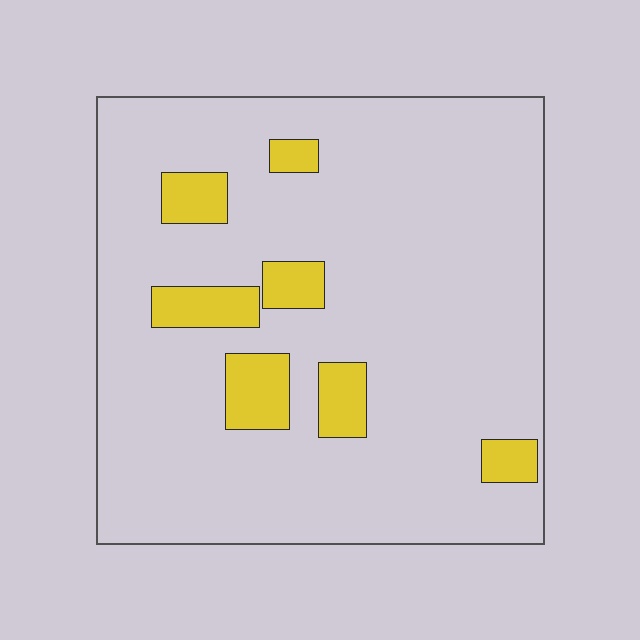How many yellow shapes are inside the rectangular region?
7.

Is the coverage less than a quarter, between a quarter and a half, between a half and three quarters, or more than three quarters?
Less than a quarter.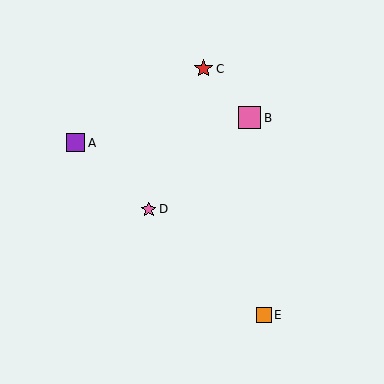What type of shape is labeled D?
Shape D is a pink star.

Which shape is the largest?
The pink square (labeled B) is the largest.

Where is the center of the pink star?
The center of the pink star is at (149, 209).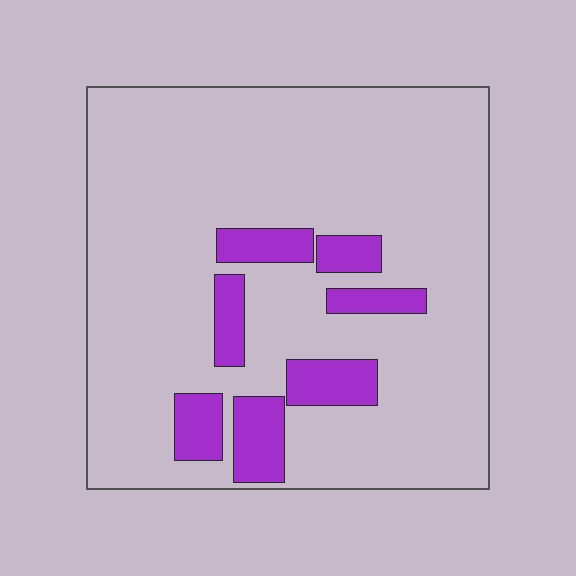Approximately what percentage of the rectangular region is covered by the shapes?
Approximately 15%.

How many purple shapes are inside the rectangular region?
7.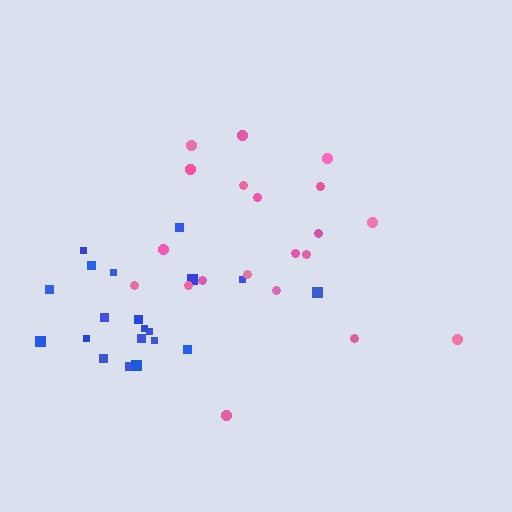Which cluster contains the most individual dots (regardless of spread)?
Blue (20).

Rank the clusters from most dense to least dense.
blue, pink.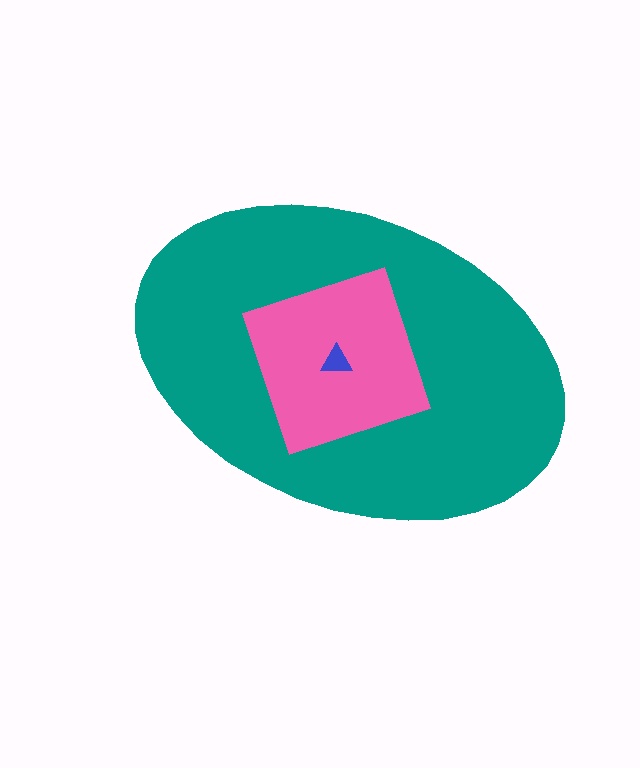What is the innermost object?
The blue triangle.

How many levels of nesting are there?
3.